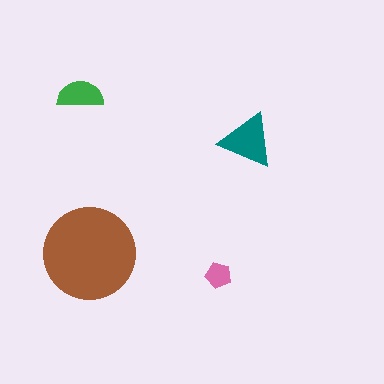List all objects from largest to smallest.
The brown circle, the teal triangle, the green semicircle, the pink pentagon.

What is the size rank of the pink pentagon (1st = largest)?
4th.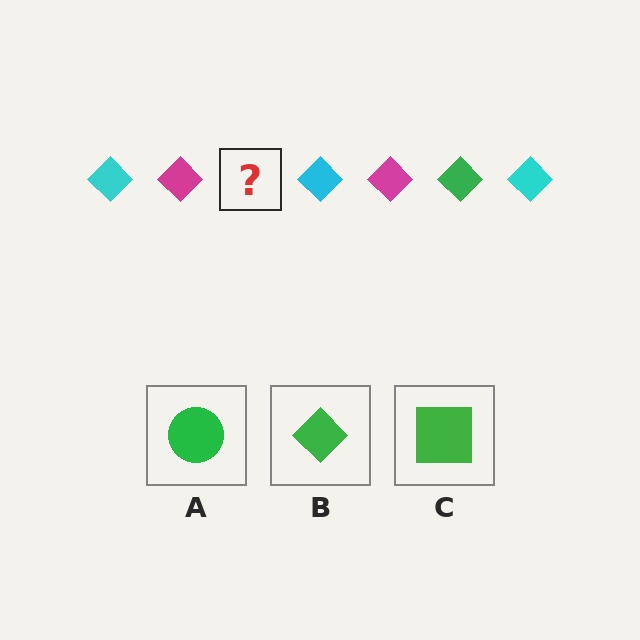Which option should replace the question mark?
Option B.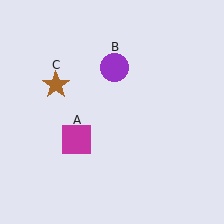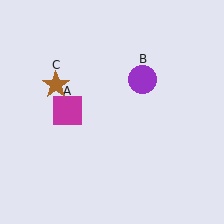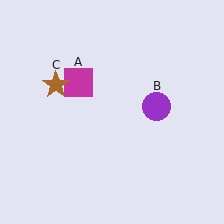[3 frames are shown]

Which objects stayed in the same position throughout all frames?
Brown star (object C) remained stationary.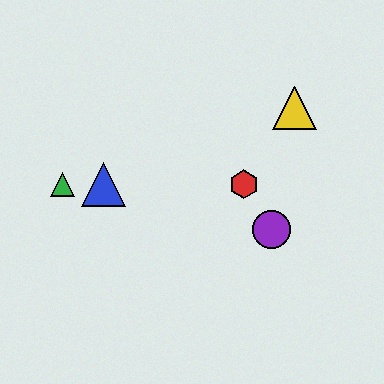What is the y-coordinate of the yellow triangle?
The yellow triangle is at y≈108.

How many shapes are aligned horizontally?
3 shapes (the red hexagon, the blue triangle, the green triangle) are aligned horizontally.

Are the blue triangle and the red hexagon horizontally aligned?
Yes, both are at y≈184.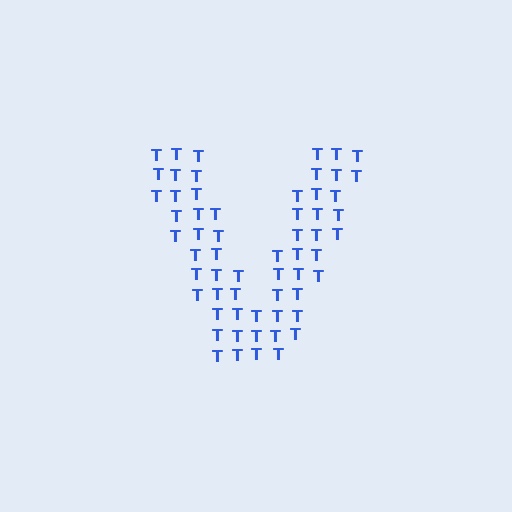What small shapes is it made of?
It is made of small letter T's.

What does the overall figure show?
The overall figure shows the letter V.